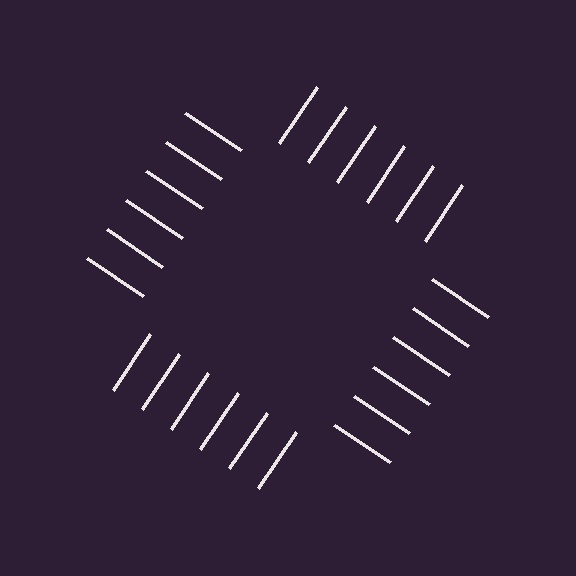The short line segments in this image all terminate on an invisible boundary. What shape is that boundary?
An illusory square — the line segments terminate on its edges but no continuous stroke is drawn.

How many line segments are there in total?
24 — 6 along each of the 4 edges.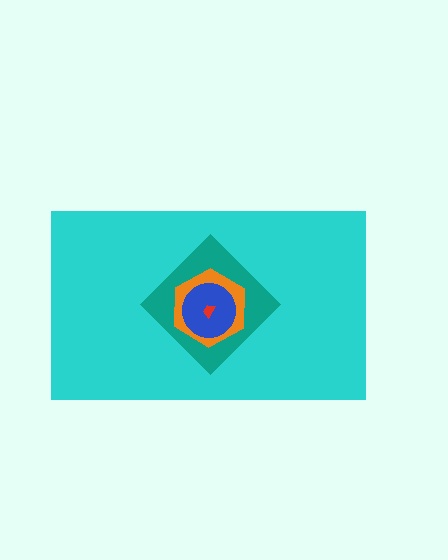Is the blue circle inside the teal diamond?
Yes.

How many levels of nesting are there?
5.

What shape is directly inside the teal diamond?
The orange hexagon.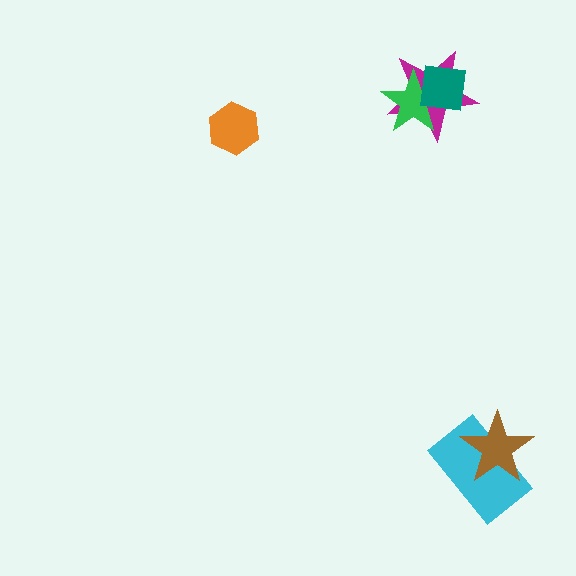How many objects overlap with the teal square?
2 objects overlap with the teal square.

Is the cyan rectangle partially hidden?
Yes, it is partially covered by another shape.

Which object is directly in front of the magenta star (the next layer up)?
The green star is directly in front of the magenta star.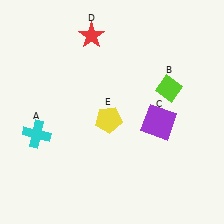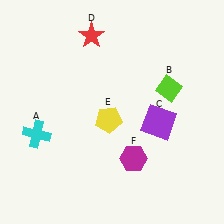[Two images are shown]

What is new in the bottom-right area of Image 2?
A magenta hexagon (F) was added in the bottom-right area of Image 2.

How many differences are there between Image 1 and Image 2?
There is 1 difference between the two images.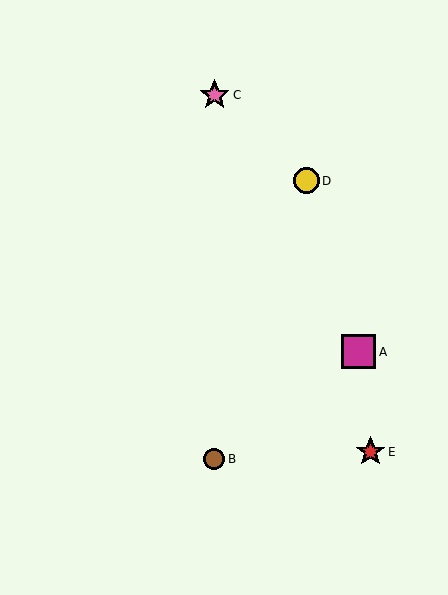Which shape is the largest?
The magenta square (labeled A) is the largest.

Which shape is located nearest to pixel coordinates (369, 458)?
The red star (labeled E) at (370, 452) is nearest to that location.